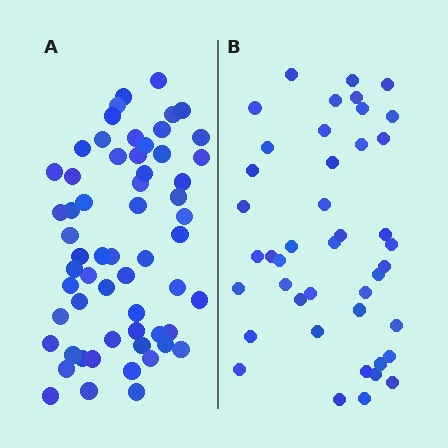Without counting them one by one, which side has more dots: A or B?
Region A (the left region) has more dots.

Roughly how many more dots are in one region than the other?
Region A has approximately 15 more dots than region B.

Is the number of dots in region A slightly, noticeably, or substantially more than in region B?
Region A has noticeably more, but not dramatically so. The ratio is roughly 1.4 to 1.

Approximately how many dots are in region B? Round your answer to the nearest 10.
About 40 dots. (The exact count is 43, which rounds to 40.)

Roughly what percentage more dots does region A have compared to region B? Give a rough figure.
About 40% more.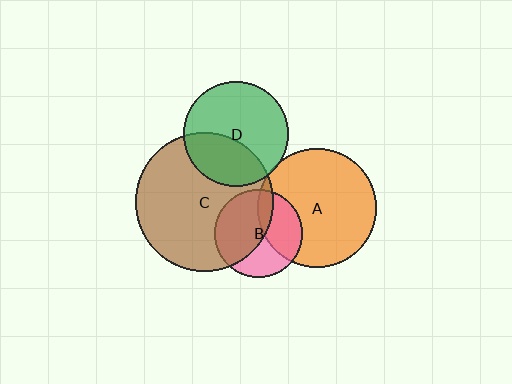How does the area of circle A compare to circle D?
Approximately 1.3 times.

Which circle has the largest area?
Circle C (brown).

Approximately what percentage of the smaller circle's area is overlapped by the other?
Approximately 5%.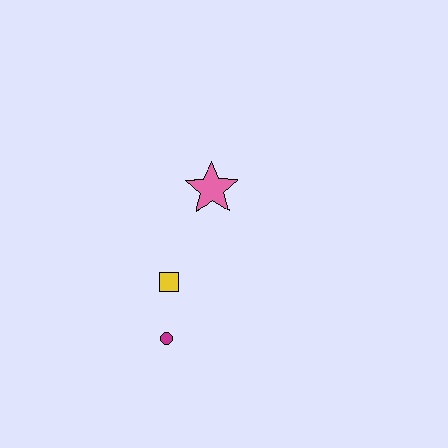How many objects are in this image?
There are 3 objects.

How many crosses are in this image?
There are no crosses.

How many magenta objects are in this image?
There is 1 magenta object.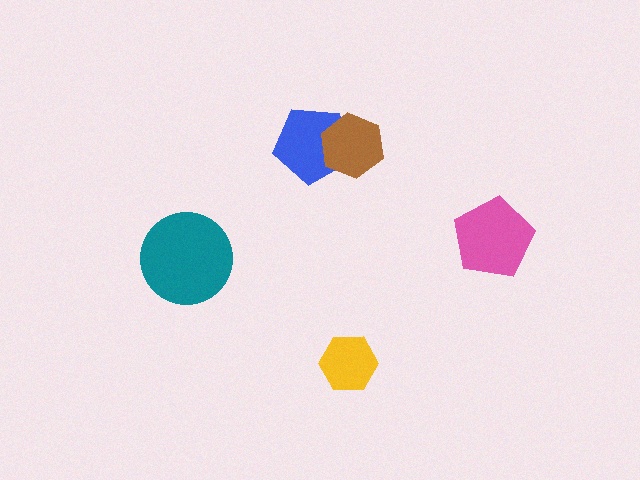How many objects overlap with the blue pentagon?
1 object overlaps with the blue pentagon.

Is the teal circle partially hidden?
No, no other shape covers it.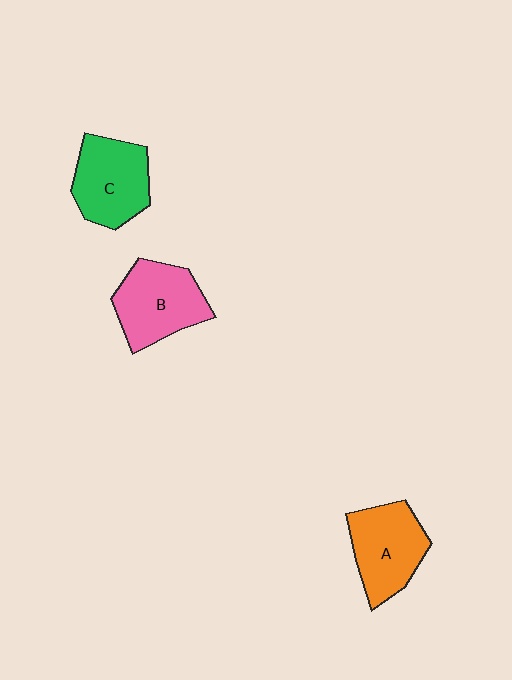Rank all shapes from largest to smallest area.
From largest to smallest: B (pink), C (green), A (orange).